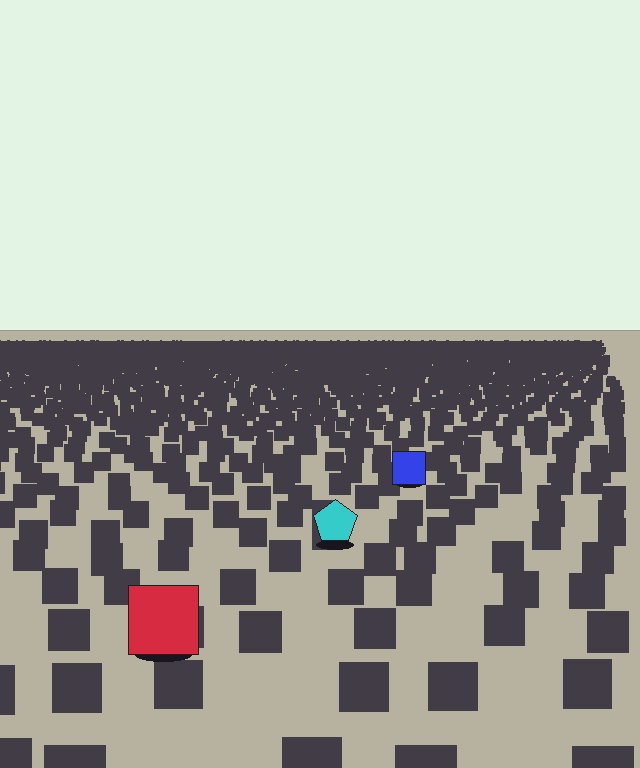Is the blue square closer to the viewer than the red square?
No. The red square is closer — you can tell from the texture gradient: the ground texture is coarser near it.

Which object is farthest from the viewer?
The blue square is farthest from the viewer. It appears smaller and the ground texture around it is denser.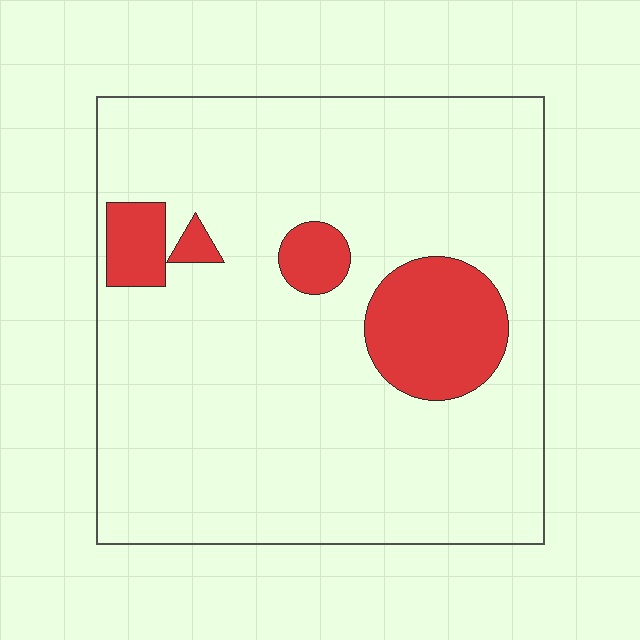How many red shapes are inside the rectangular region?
4.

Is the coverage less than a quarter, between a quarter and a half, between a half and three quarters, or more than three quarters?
Less than a quarter.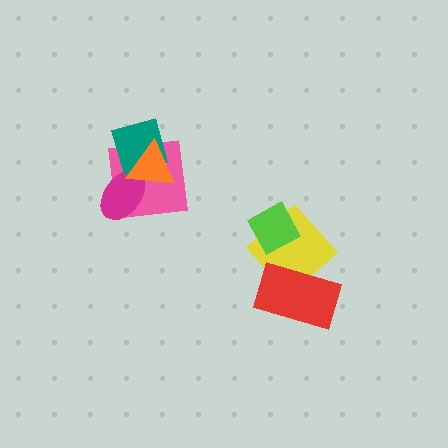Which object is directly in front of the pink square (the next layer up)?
The magenta ellipse is directly in front of the pink square.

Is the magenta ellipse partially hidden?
Yes, it is partially covered by another shape.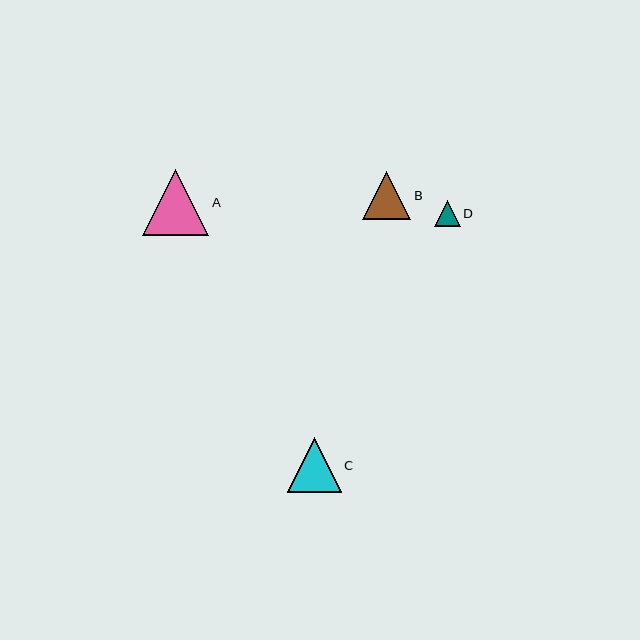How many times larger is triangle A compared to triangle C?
Triangle A is approximately 1.2 times the size of triangle C.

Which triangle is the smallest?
Triangle D is the smallest with a size of approximately 26 pixels.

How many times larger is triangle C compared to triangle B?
Triangle C is approximately 1.1 times the size of triangle B.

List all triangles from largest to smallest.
From largest to smallest: A, C, B, D.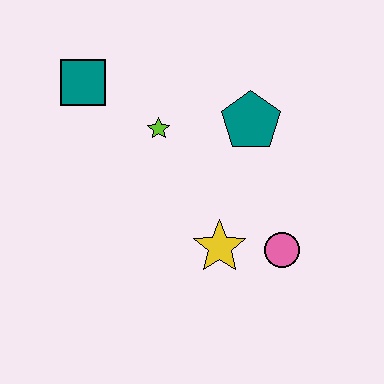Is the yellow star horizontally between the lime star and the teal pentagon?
Yes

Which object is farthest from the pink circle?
The teal square is farthest from the pink circle.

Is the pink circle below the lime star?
Yes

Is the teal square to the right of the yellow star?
No